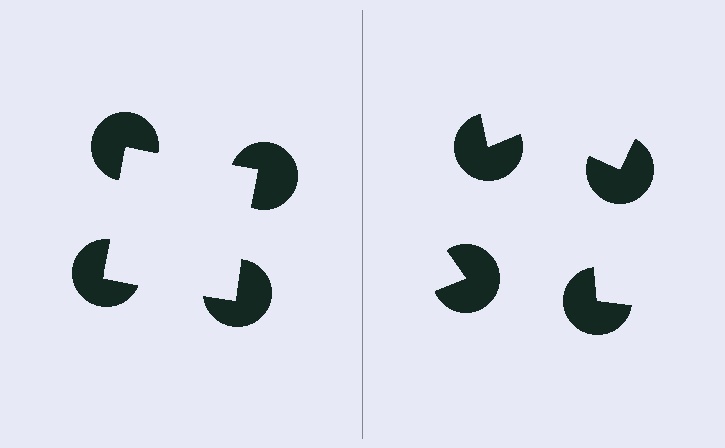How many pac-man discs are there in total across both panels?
8 — 4 on each side.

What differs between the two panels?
The pac-man discs are positioned identically on both sides; only the wedge orientations differ. On the left they align to a square; on the right they are misaligned.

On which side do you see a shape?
An illusory square appears on the left side. On the right side the wedge cuts are rotated, so no coherent shape forms.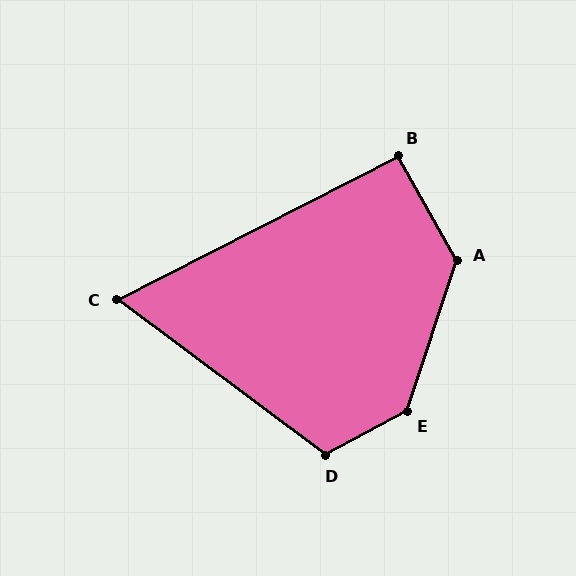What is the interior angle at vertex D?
Approximately 115 degrees (obtuse).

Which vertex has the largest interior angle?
E, at approximately 137 degrees.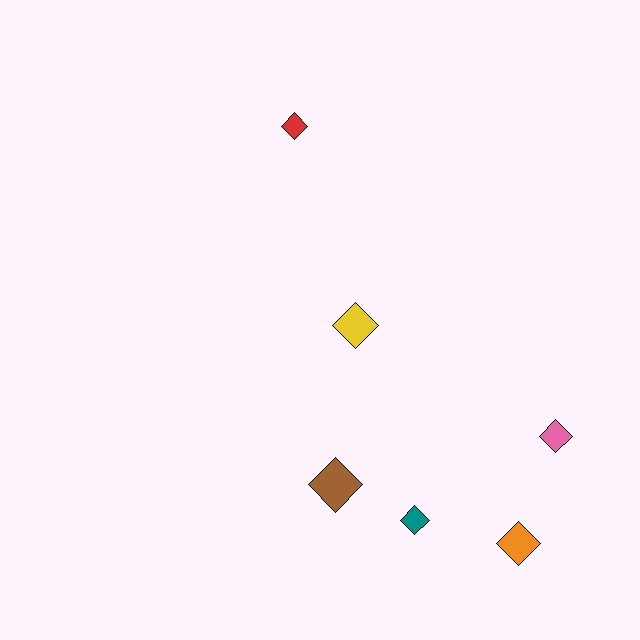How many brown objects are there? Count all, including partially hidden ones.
There is 1 brown object.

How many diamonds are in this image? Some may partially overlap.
There are 6 diamonds.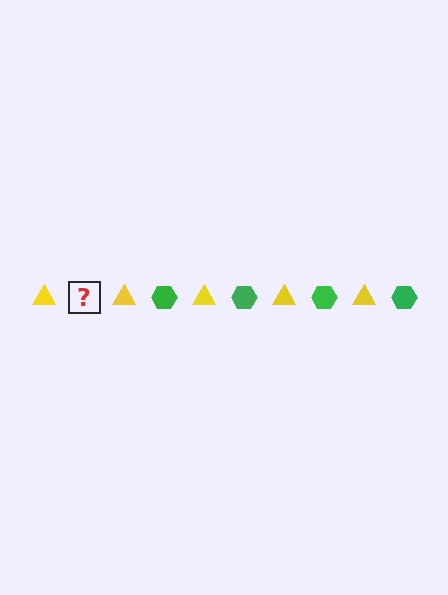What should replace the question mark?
The question mark should be replaced with a green hexagon.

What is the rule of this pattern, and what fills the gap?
The rule is that the pattern alternates between yellow triangle and green hexagon. The gap should be filled with a green hexagon.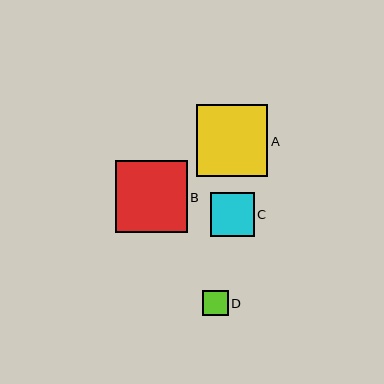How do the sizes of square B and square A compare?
Square B and square A are approximately the same size.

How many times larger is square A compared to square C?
Square A is approximately 1.6 times the size of square C.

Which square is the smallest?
Square D is the smallest with a size of approximately 26 pixels.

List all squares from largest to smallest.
From largest to smallest: B, A, C, D.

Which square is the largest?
Square B is the largest with a size of approximately 72 pixels.